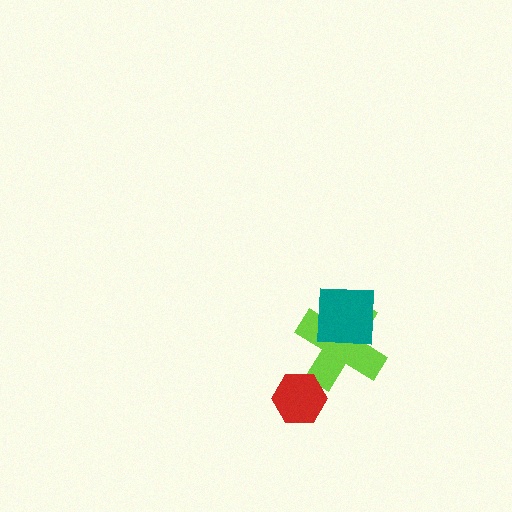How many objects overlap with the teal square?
1 object overlaps with the teal square.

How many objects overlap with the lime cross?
1 object overlaps with the lime cross.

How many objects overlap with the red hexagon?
0 objects overlap with the red hexagon.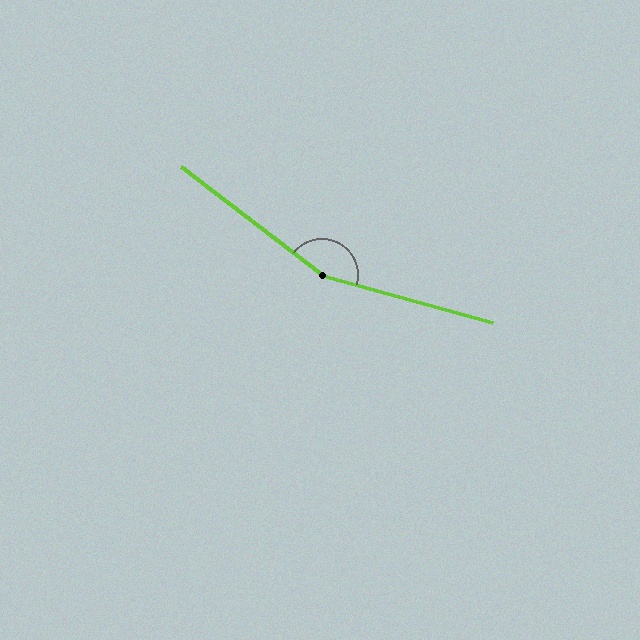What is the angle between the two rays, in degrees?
Approximately 158 degrees.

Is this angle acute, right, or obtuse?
It is obtuse.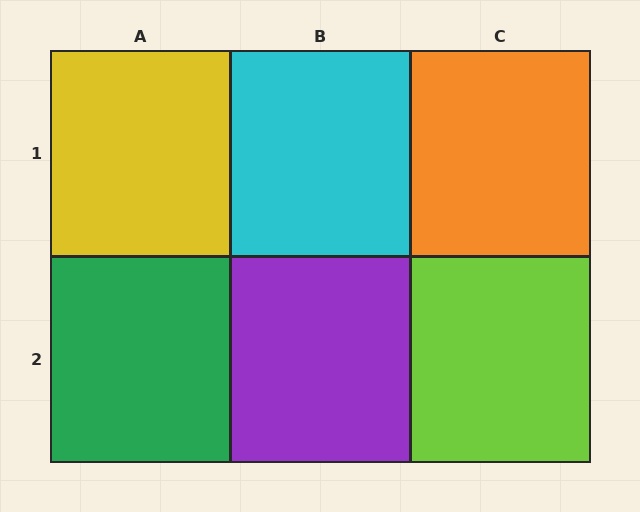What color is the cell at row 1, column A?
Yellow.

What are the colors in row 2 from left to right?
Green, purple, lime.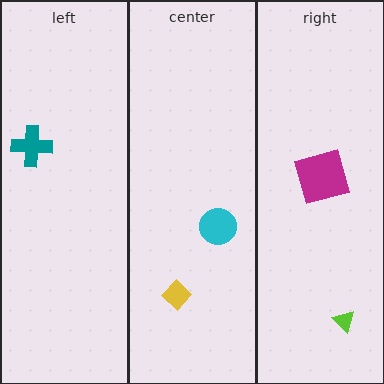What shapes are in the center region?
The cyan circle, the yellow diamond.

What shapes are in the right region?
The lime triangle, the magenta square.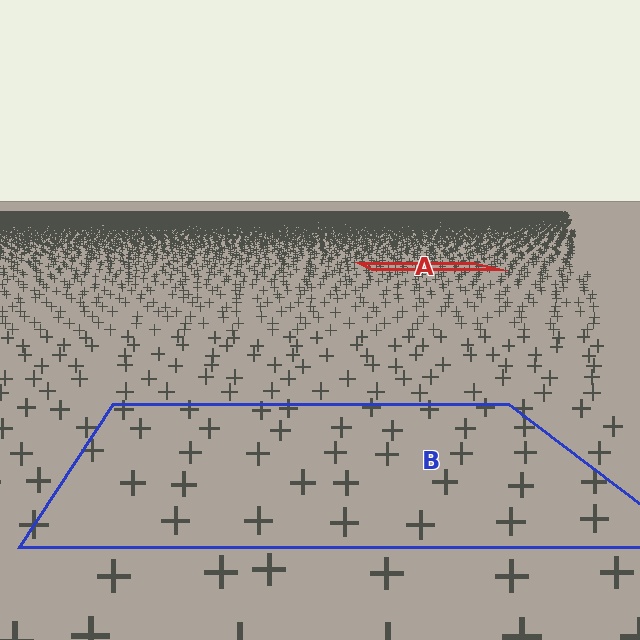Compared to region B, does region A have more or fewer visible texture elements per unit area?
Region A has more texture elements per unit area — they are packed more densely because it is farther away.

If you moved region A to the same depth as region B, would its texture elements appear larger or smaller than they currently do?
They would appear larger. At a closer depth, the same texture elements are projected at a bigger on-screen size.